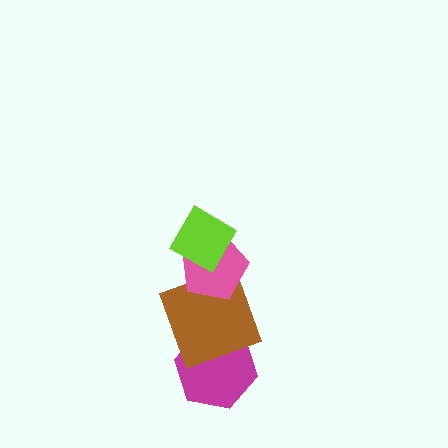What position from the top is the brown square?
The brown square is 3rd from the top.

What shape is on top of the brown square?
The pink pentagon is on top of the brown square.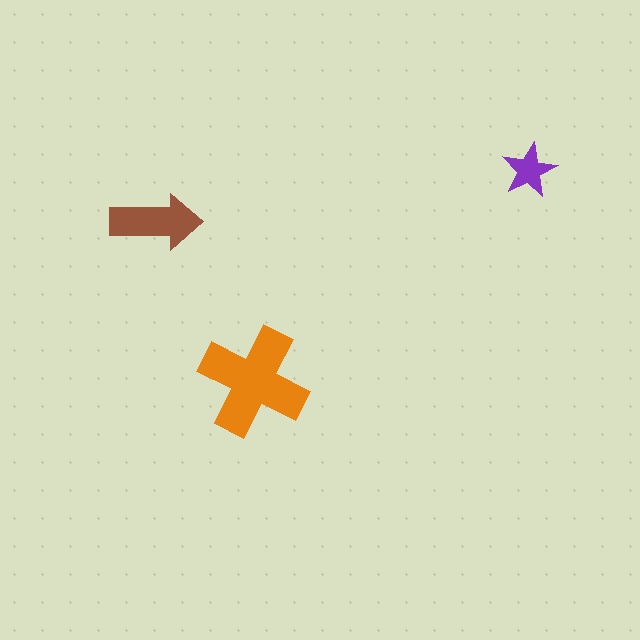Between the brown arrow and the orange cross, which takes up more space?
The orange cross.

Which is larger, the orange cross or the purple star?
The orange cross.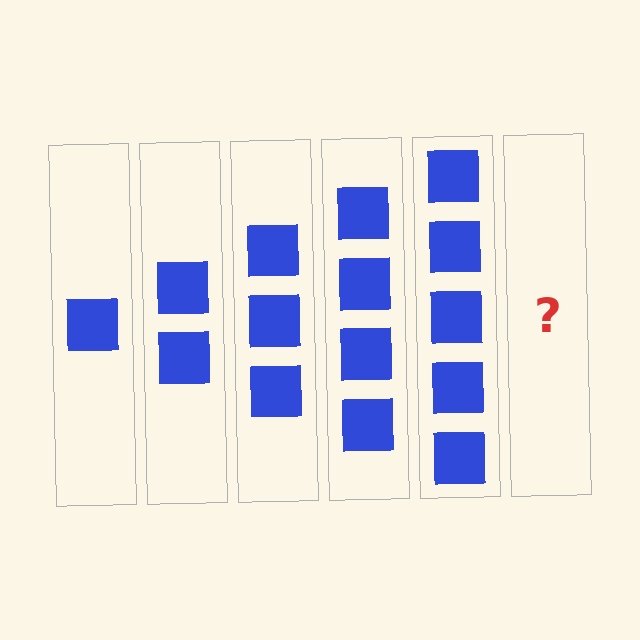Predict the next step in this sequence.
The next step is 6 squares.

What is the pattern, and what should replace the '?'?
The pattern is that each step adds one more square. The '?' should be 6 squares.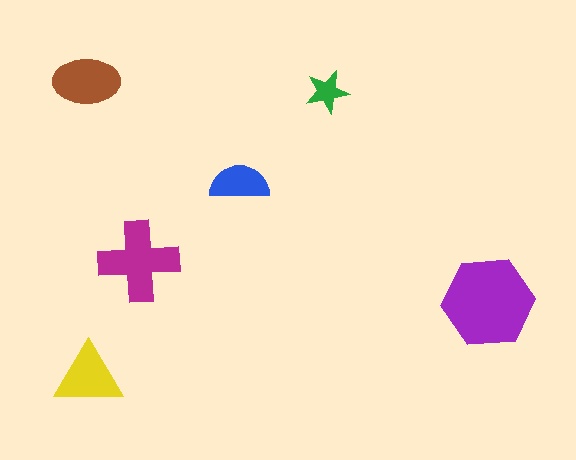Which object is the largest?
The purple hexagon.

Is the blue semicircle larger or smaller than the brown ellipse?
Smaller.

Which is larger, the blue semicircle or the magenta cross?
The magenta cross.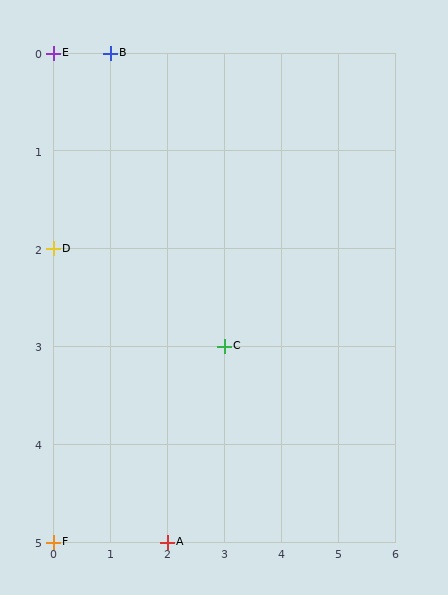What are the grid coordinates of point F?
Point F is at grid coordinates (0, 5).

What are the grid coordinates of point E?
Point E is at grid coordinates (0, 0).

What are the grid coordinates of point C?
Point C is at grid coordinates (3, 3).